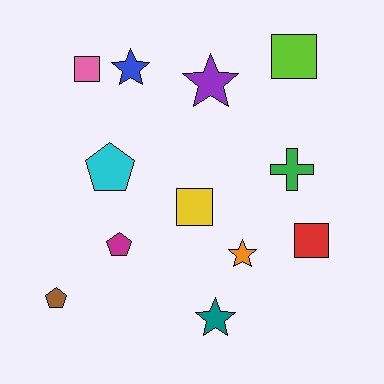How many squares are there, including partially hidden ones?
There are 4 squares.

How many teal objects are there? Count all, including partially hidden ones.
There is 1 teal object.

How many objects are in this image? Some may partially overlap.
There are 12 objects.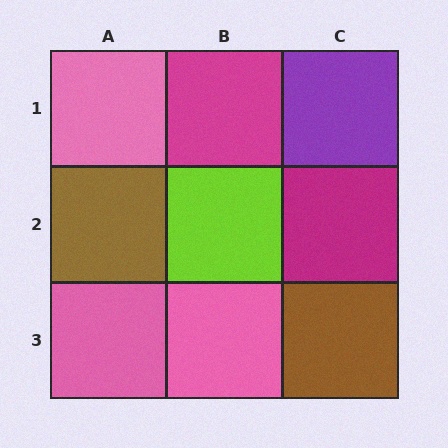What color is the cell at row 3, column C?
Brown.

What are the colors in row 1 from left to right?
Pink, magenta, purple.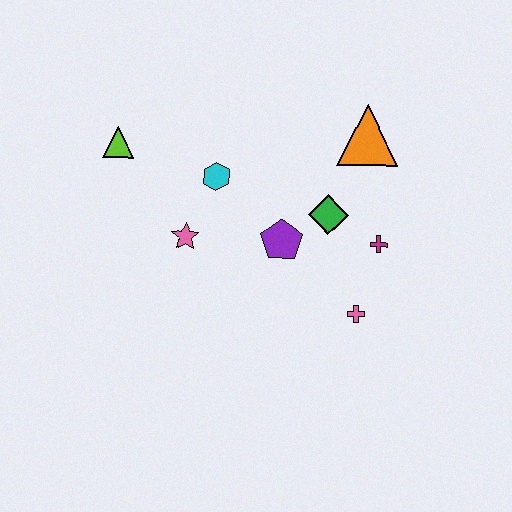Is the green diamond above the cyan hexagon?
No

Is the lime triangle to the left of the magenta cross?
Yes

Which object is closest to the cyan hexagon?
The pink star is closest to the cyan hexagon.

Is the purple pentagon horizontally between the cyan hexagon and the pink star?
No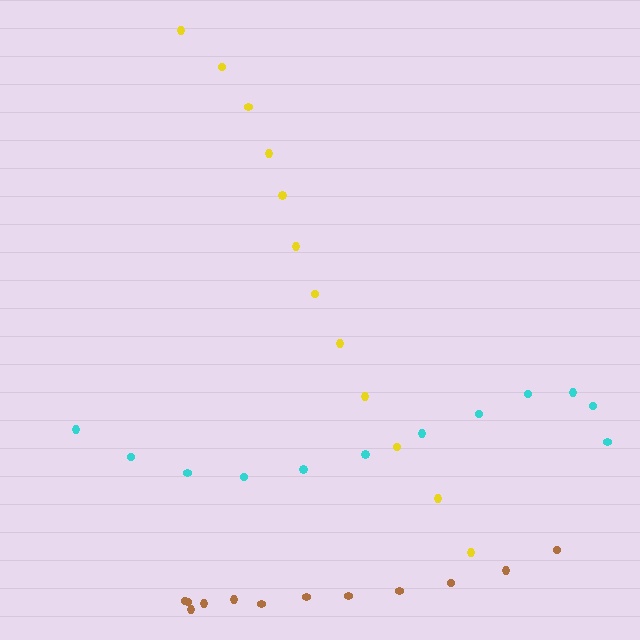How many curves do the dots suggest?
There are 3 distinct paths.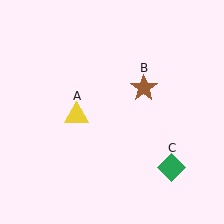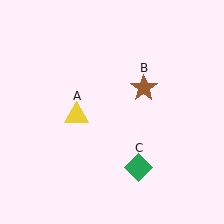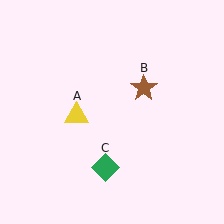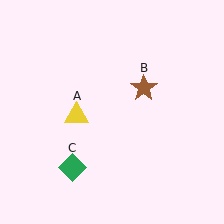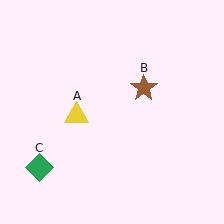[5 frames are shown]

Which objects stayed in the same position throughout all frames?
Yellow triangle (object A) and brown star (object B) remained stationary.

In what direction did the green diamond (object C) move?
The green diamond (object C) moved left.